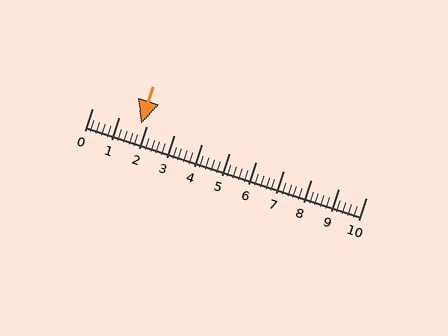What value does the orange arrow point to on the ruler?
The orange arrow points to approximately 1.8.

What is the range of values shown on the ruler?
The ruler shows values from 0 to 10.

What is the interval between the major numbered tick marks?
The major tick marks are spaced 1 units apart.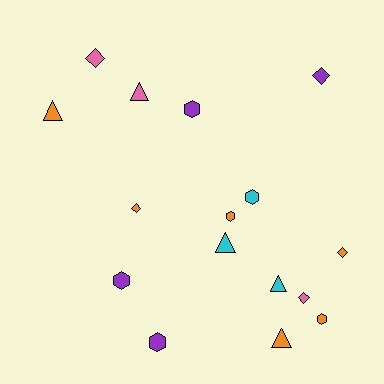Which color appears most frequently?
Orange, with 6 objects.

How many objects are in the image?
There are 16 objects.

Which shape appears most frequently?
Hexagon, with 6 objects.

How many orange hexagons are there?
There are 2 orange hexagons.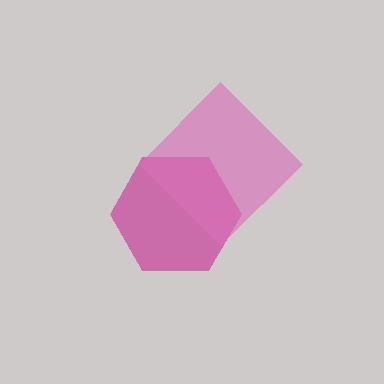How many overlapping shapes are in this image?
There are 2 overlapping shapes in the image.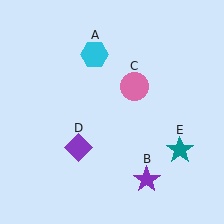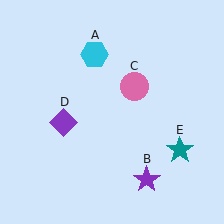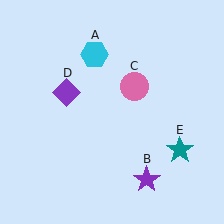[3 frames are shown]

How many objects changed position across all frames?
1 object changed position: purple diamond (object D).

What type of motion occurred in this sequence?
The purple diamond (object D) rotated clockwise around the center of the scene.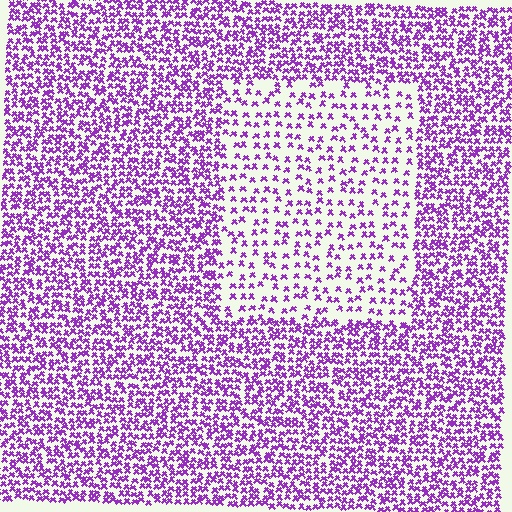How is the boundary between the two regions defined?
The boundary is defined by a change in element density (approximately 2.2x ratio). All elements are the same color, size, and shape.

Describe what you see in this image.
The image contains small purple elements arranged at two different densities. A rectangle-shaped region is visible where the elements are less densely packed than the surrounding area.